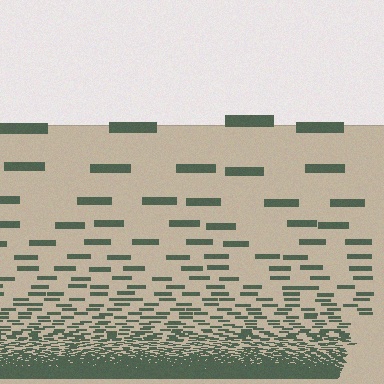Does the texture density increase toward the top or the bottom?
Density increases toward the bottom.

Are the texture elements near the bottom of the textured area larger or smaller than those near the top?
Smaller. The gradient is inverted — elements near the bottom are smaller and denser.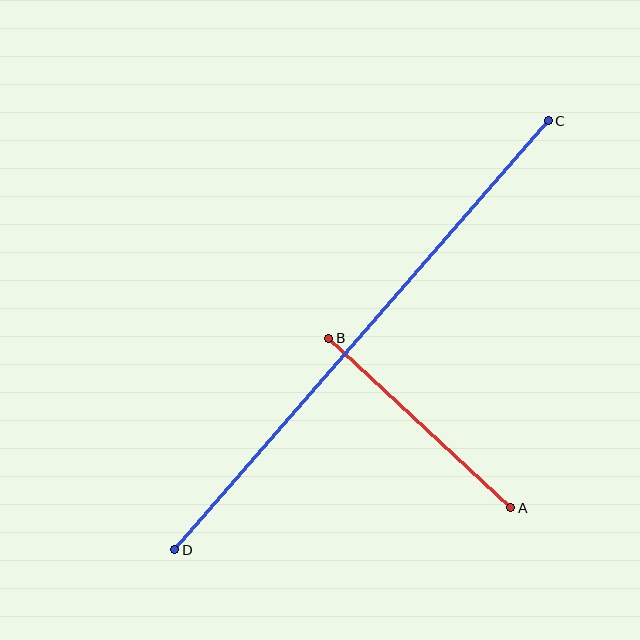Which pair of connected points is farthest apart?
Points C and D are farthest apart.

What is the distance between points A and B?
The distance is approximately 249 pixels.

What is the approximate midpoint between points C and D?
The midpoint is at approximately (361, 335) pixels.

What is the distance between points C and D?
The distance is approximately 569 pixels.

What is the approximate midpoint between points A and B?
The midpoint is at approximately (420, 423) pixels.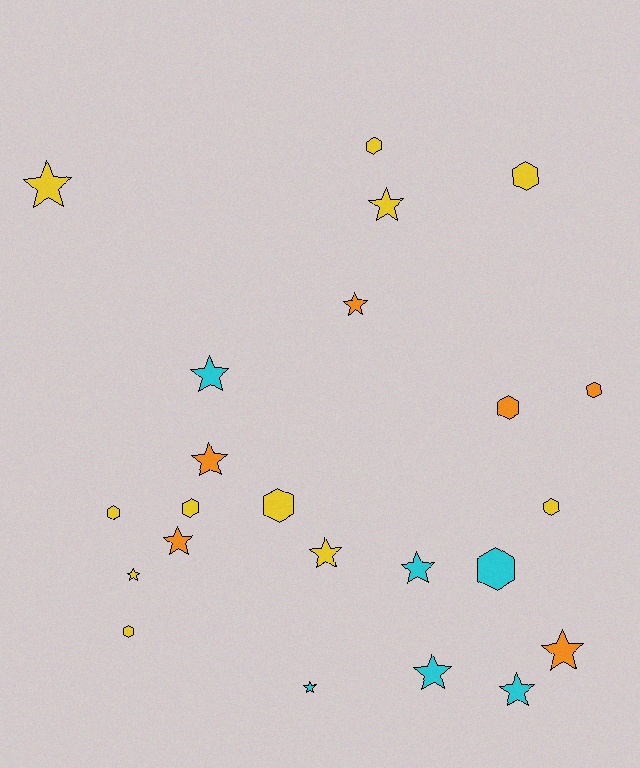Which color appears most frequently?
Yellow, with 11 objects.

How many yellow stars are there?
There are 4 yellow stars.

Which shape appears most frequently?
Star, with 13 objects.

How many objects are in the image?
There are 23 objects.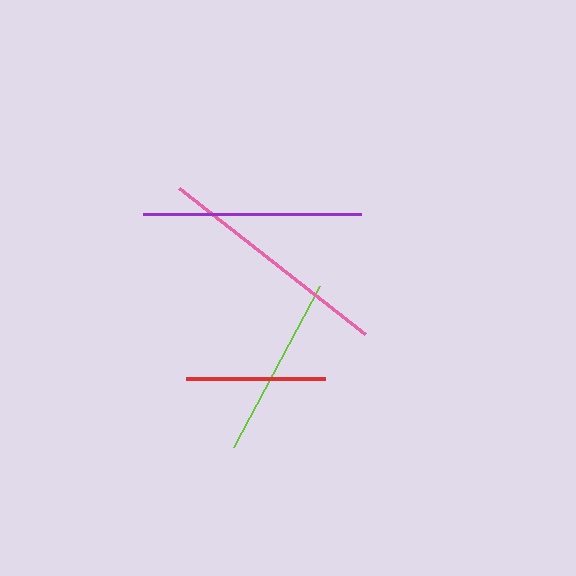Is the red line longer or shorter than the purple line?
The purple line is longer than the red line.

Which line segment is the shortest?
The red line is the shortest at approximately 139 pixels.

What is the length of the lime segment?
The lime segment is approximately 182 pixels long.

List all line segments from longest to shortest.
From longest to shortest: pink, purple, lime, red.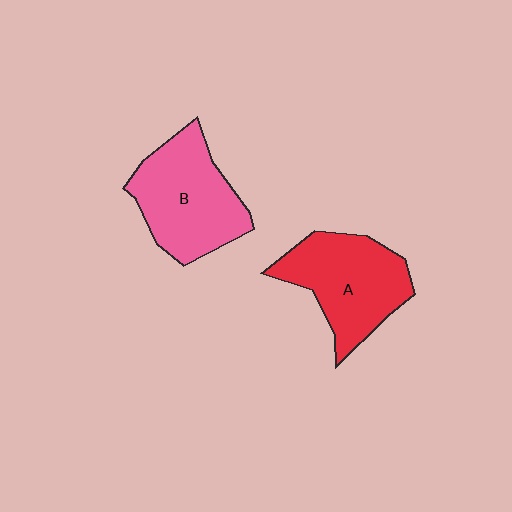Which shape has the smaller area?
Shape A (red).